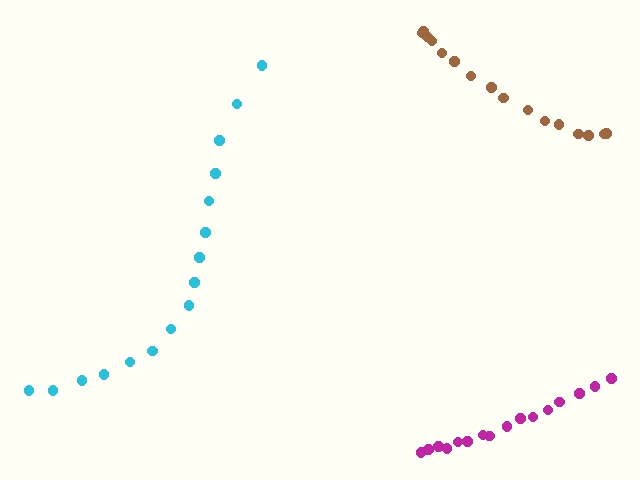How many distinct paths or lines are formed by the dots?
There are 3 distinct paths.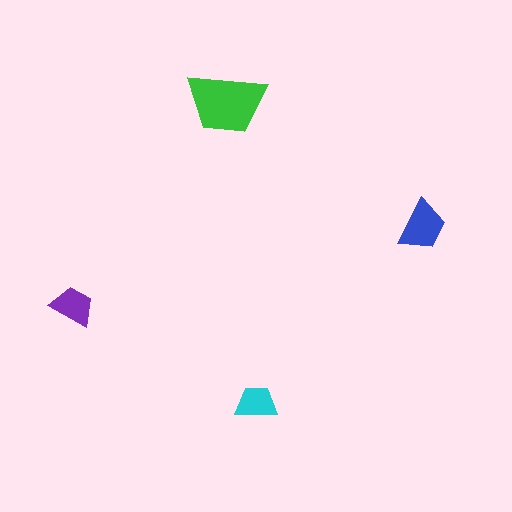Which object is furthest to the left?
The purple trapezoid is leftmost.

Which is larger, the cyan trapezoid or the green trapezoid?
The green one.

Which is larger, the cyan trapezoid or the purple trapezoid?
The purple one.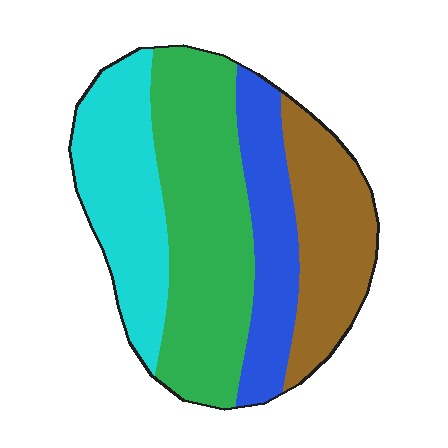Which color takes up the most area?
Green, at roughly 35%.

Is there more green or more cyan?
Green.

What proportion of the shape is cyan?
Cyan covers roughly 25% of the shape.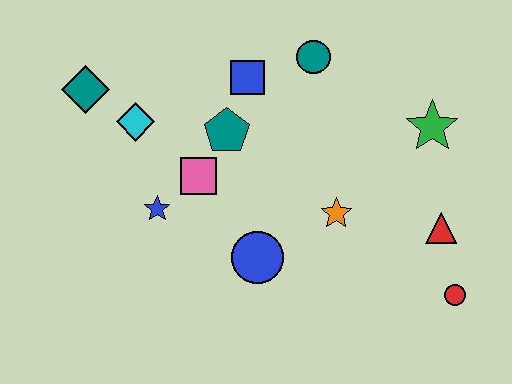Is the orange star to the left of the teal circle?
No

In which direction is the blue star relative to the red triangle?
The blue star is to the left of the red triangle.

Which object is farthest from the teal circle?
The red circle is farthest from the teal circle.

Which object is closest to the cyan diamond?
The teal diamond is closest to the cyan diamond.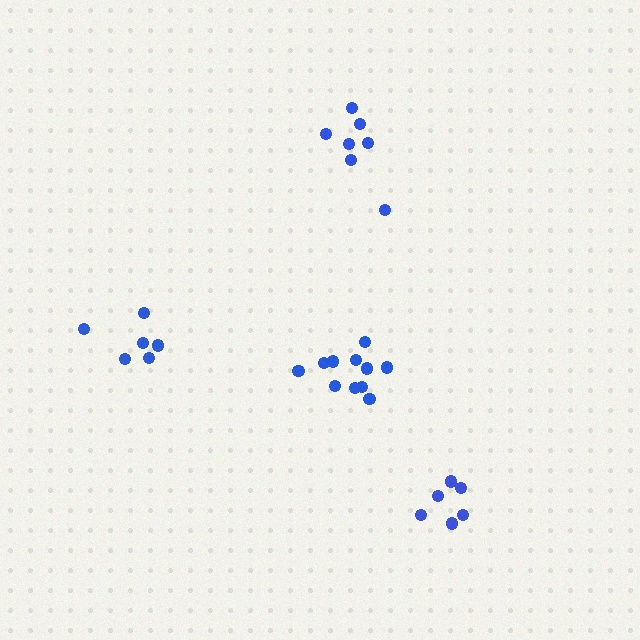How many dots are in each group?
Group 1: 7 dots, Group 2: 11 dots, Group 3: 6 dots, Group 4: 6 dots (30 total).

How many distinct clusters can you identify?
There are 4 distinct clusters.